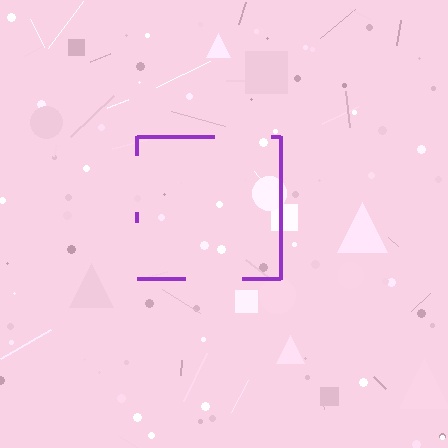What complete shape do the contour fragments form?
The contour fragments form a square.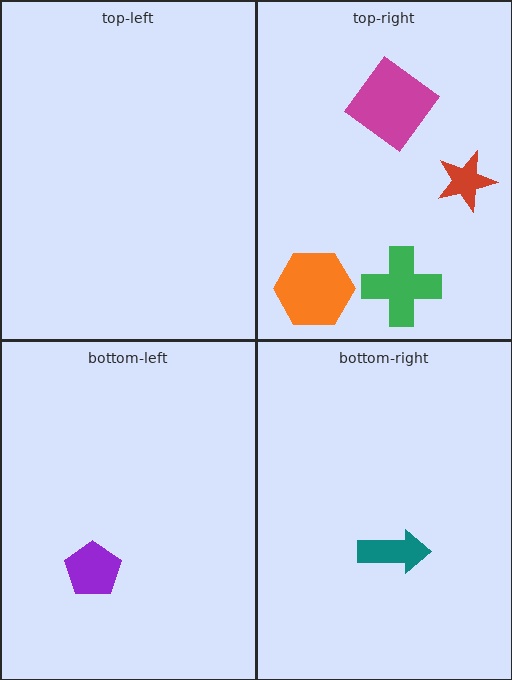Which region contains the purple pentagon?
The bottom-left region.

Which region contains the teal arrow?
The bottom-right region.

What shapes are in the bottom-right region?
The teal arrow.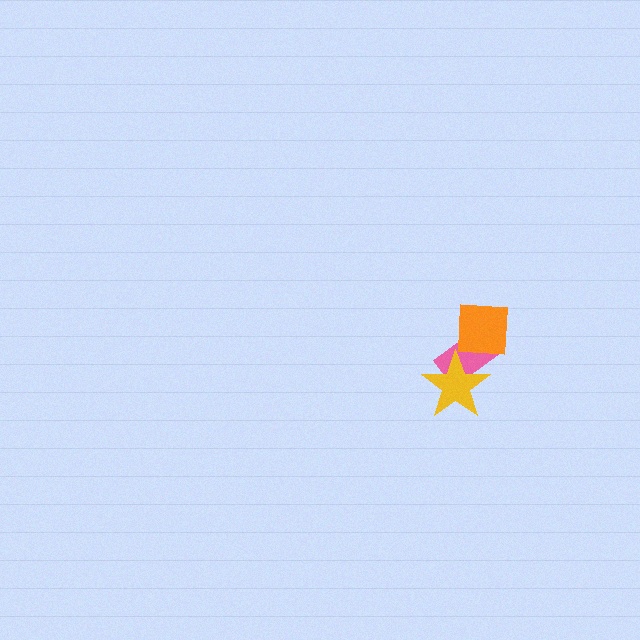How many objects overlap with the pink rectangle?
2 objects overlap with the pink rectangle.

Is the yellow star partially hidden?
Yes, it is partially covered by another shape.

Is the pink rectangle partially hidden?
Yes, it is partially covered by another shape.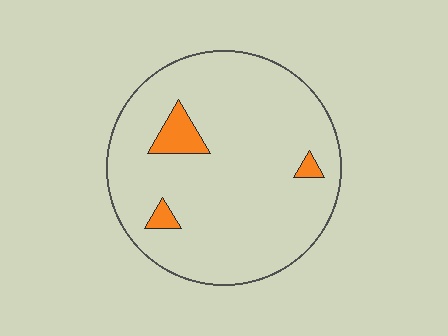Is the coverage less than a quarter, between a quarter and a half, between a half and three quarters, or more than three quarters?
Less than a quarter.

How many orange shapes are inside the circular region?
3.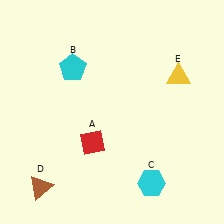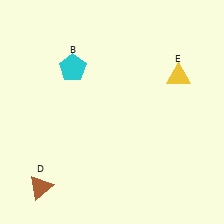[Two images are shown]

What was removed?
The red diamond (A), the cyan hexagon (C) were removed in Image 2.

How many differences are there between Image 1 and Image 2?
There are 2 differences between the two images.